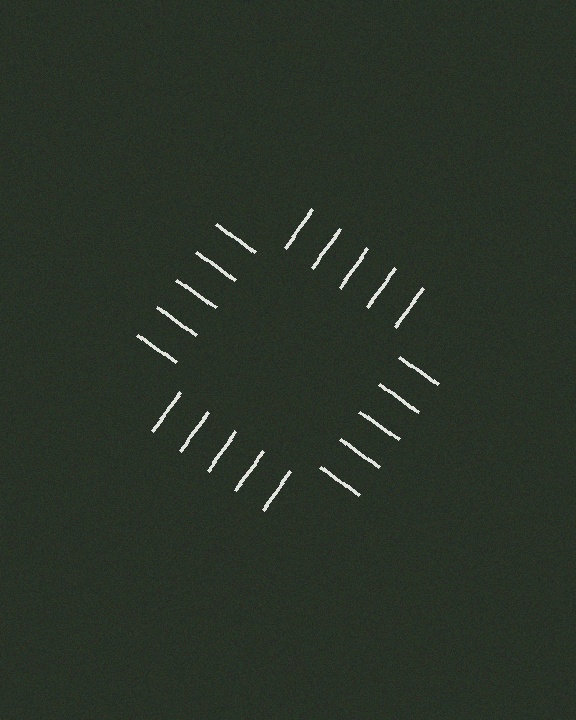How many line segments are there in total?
20 — 5 along each of the 4 edges.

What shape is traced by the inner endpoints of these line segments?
An illusory square — the line segments terminate on its edges but no continuous stroke is drawn.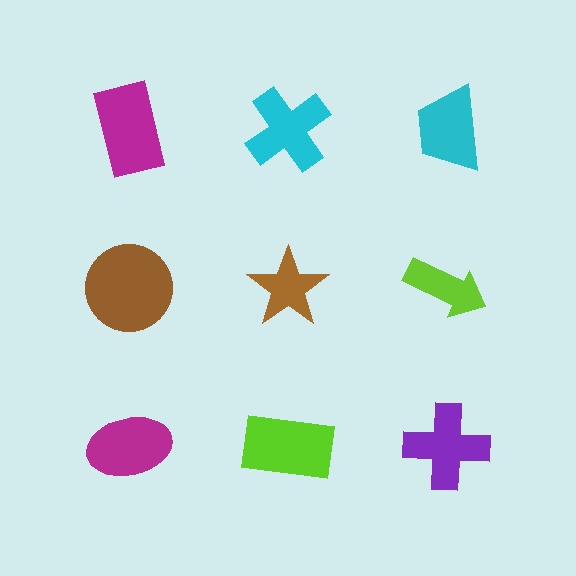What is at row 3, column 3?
A purple cross.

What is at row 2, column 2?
A brown star.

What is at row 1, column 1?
A magenta rectangle.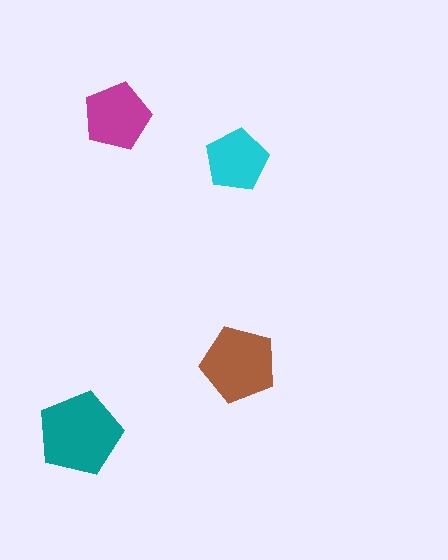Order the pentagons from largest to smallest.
the teal one, the brown one, the magenta one, the cyan one.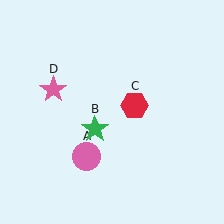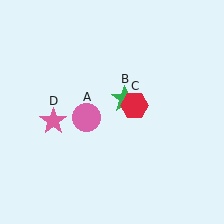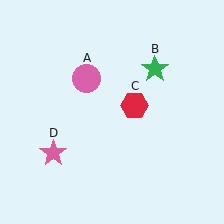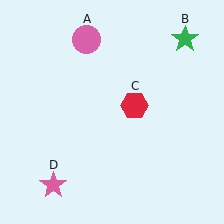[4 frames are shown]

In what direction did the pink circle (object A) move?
The pink circle (object A) moved up.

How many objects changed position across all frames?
3 objects changed position: pink circle (object A), green star (object B), pink star (object D).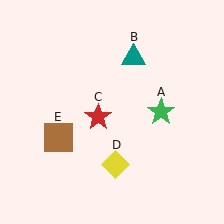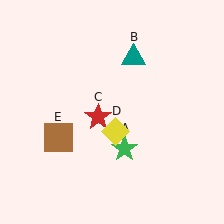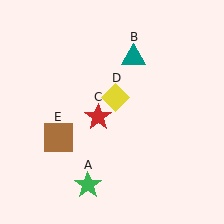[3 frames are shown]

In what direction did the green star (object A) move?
The green star (object A) moved down and to the left.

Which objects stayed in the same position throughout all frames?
Teal triangle (object B) and red star (object C) and brown square (object E) remained stationary.